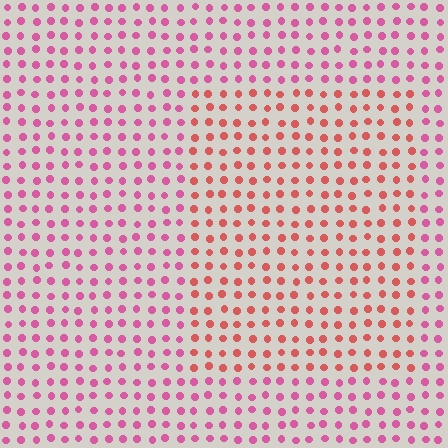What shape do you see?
I see a rectangle.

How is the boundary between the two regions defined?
The boundary is defined purely by a slight shift in hue (about 34 degrees). Spacing, size, and orientation are identical on both sides.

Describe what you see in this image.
The image is filled with small pink elements in a uniform arrangement. A rectangle-shaped region is visible where the elements are tinted to a slightly different hue, forming a subtle color boundary.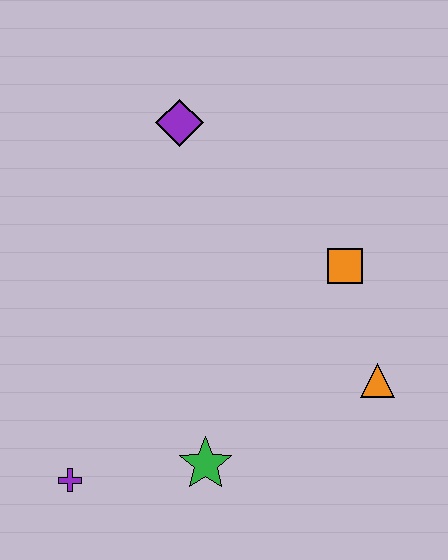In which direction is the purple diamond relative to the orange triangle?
The purple diamond is above the orange triangle.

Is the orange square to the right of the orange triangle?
No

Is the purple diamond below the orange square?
No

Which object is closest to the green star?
The purple cross is closest to the green star.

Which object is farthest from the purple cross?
The purple diamond is farthest from the purple cross.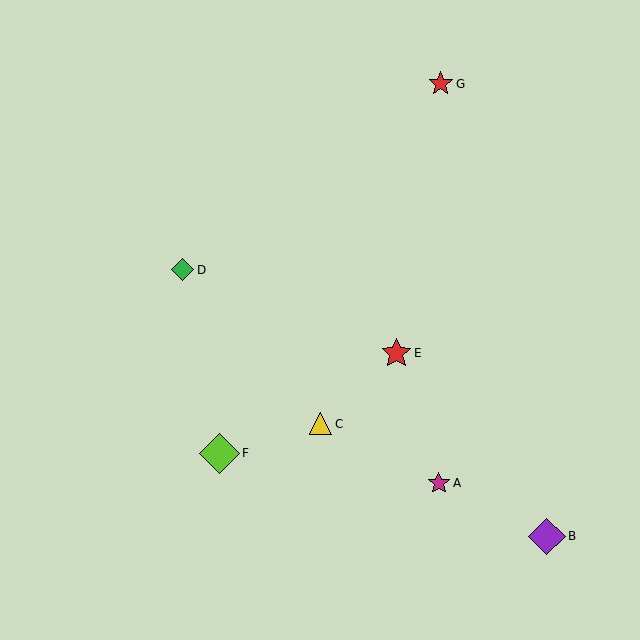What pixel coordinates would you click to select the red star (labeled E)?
Click at (396, 353) to select the red star E.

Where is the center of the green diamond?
The center of the green diamond is at (183, 270).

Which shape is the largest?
The lime diamond (labeled F) is the largest.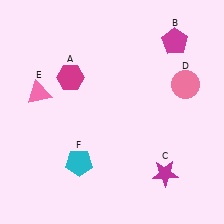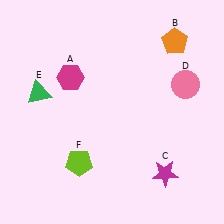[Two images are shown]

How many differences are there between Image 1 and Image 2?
There are 3 differences between the two images.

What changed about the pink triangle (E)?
In Image 1, E is pink. In Image 2, it changed to green.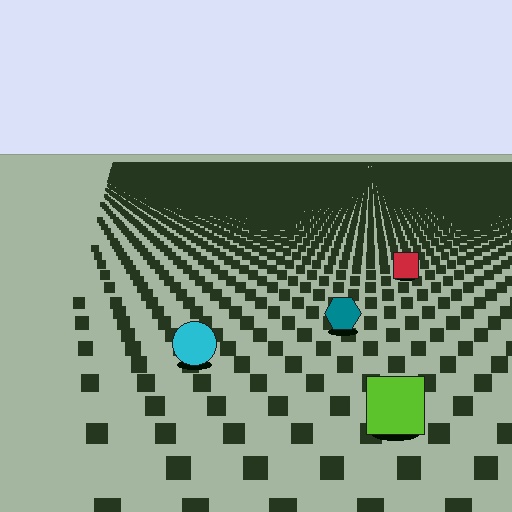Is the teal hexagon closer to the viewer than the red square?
Yes. The teal hexagon is closer — you can tell from the texture gradient: the ground texture is coarser near it.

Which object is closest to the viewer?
The lime square is closest. The texture marks near it are larger and more spread out.